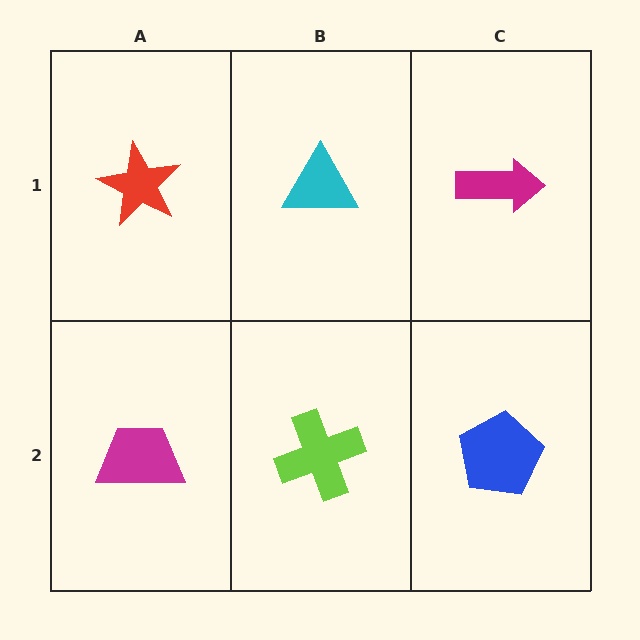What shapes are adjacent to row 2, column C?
A magenta arrow (row 1, column C), a lime cross (row 2, column B).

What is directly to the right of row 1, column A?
A cyan triangle.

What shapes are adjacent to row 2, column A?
A red star (row 1, column A), a lime cross (row 2, column B).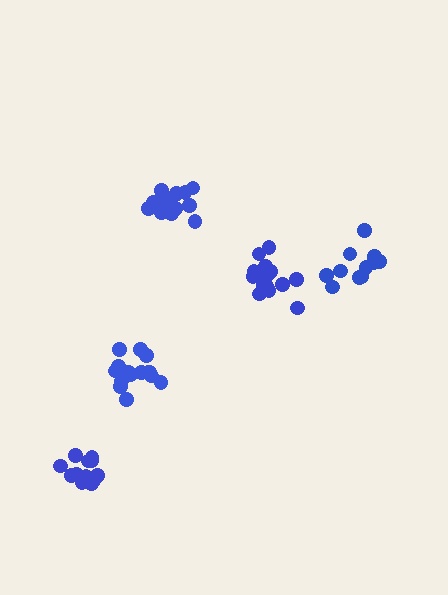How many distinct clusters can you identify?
There are 5 distinct clusters.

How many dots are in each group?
Group 1: 17 dots, Group 2: 17 dots, Group 3: 11 dots, Group 4: 13 dots, Group 5: 16 dots (74 total).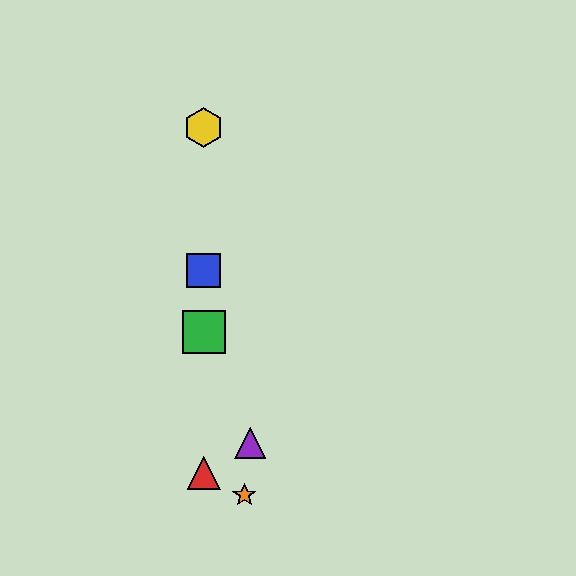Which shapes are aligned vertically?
The red triangle, the blue square, the green square, the yellow hexagon are aligned vertically.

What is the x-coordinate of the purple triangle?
The purple triangle is at x≈250.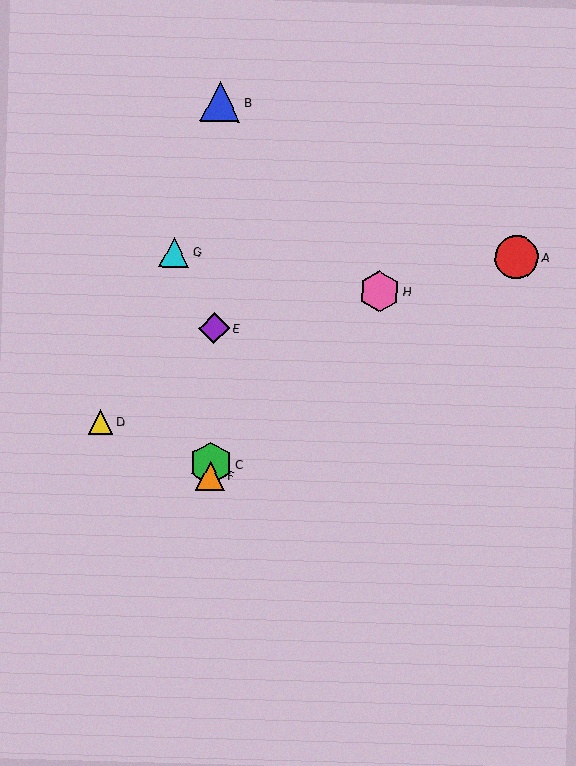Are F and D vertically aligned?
No, F is at x≈210 and D is at x≈100.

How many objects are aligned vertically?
4 objects (B, C, E, F) are aligned vertically.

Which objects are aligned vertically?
Objects B, C, E, F are aligned vertically.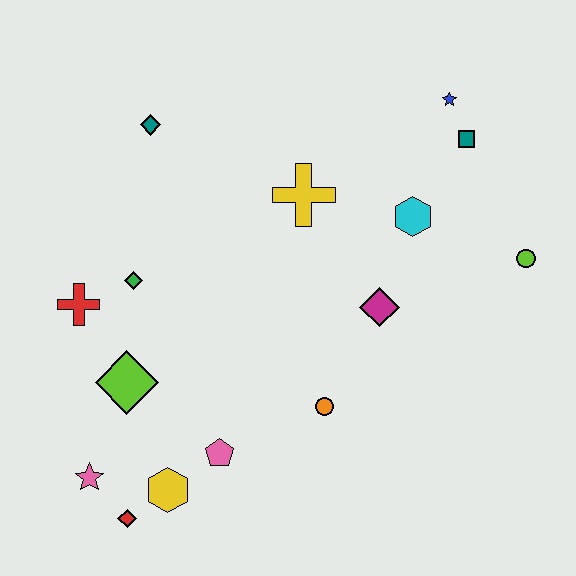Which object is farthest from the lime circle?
The pink star is farthest from the lime circle.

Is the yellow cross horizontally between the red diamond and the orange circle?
Yes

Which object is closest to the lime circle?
The cyan hexagon is closest to the lime circle.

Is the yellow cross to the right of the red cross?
Yes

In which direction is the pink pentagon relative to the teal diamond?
The pink pentagon is below the teal diamond.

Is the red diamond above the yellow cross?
No